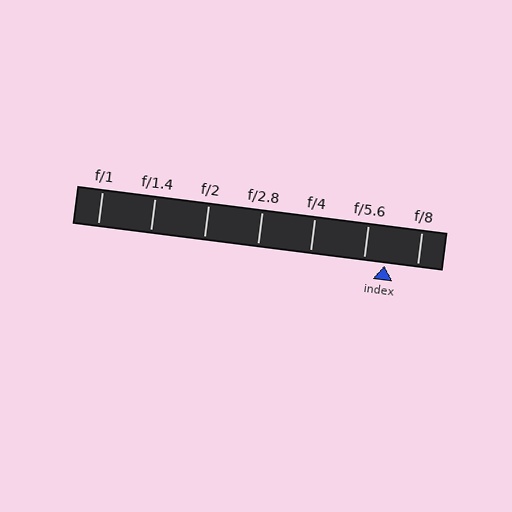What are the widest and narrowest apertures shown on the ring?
The widest aperture shown is f/1 and the narrowest is f/8.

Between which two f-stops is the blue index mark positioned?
The index mark is between f/5.6 and f/8.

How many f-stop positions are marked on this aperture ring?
There are 7 f-stop positions marked.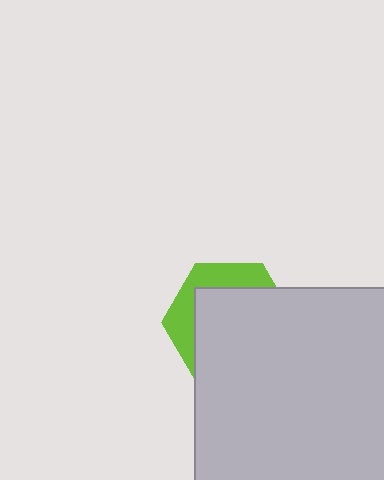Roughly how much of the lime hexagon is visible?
A small part of it is visible (roughly 30%).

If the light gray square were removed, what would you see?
You would see the complete lime hexagon.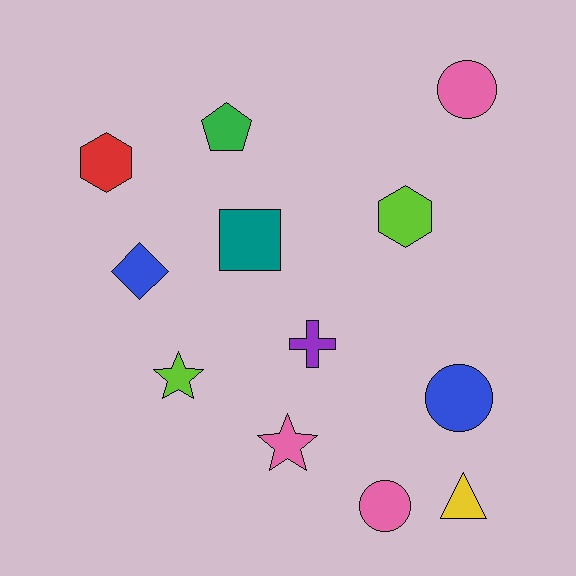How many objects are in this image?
There are 12 objects.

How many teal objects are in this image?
There is 1 teal object.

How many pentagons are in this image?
There is 1 pentagon.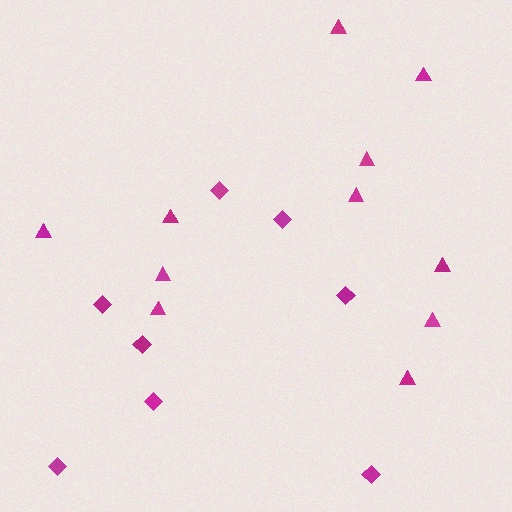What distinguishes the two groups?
There are 2 groups: one group of diamonds (8) and one group of triangles (11).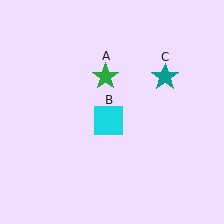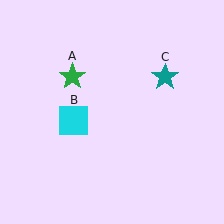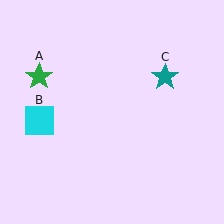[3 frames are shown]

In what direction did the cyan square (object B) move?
The cyan square (object B) moved left.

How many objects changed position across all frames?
2 objects changed position: green star (object A), cyan square (object B).